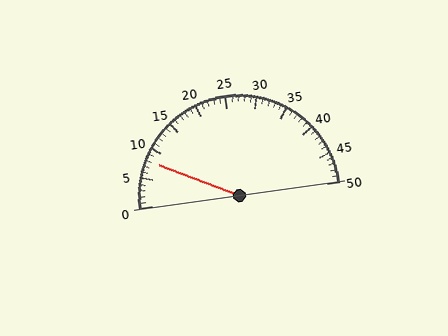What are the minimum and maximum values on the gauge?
The gauge ranges from 0 to 50.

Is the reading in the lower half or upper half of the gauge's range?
The reading is in the lower half of the range (0 to 50).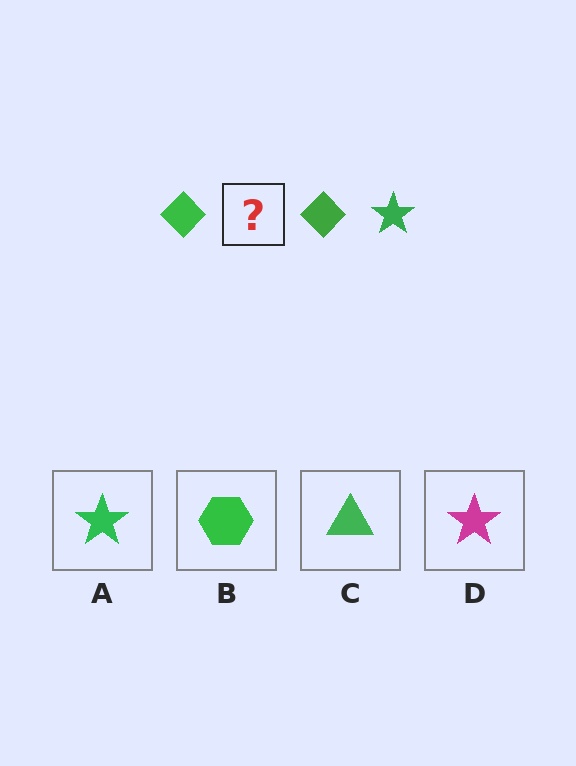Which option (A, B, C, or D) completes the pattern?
A.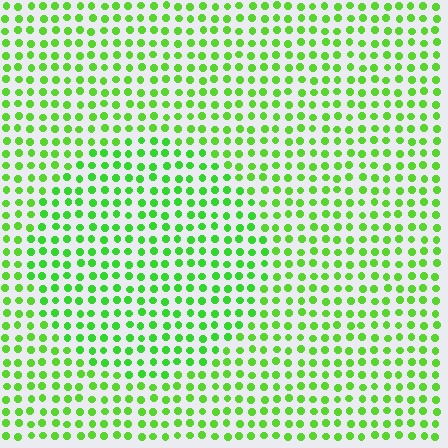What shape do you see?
I see a circle.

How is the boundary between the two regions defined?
The boundary is defined purely by a slight shift in hue (about 14 degrees). Spacing, size, and orientation are identical on both sides.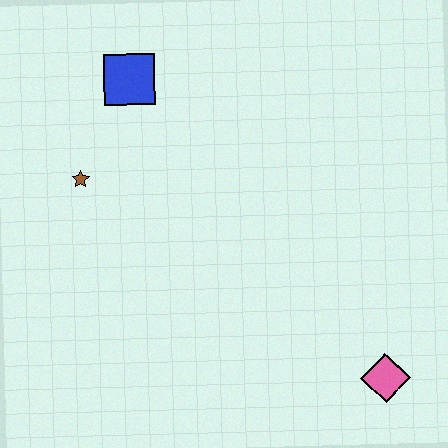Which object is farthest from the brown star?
The pink diamond is farthest from the brown star.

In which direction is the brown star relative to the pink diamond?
The brown star is to the left of the pink diamond.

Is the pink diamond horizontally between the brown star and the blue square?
No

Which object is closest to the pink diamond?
The brown star is closest to the pink diamond.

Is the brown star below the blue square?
Yes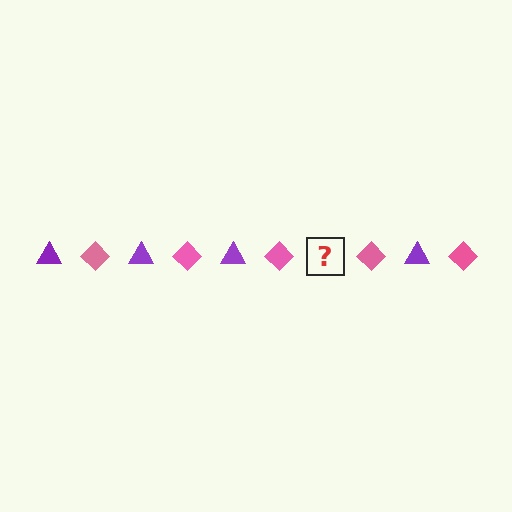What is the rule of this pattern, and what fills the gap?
The rule is that the pattern alternates between purple triangle and pink diamond. The gap should be filled with a purple triangle.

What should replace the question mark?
The question mark should be replaced with a purple triangle.